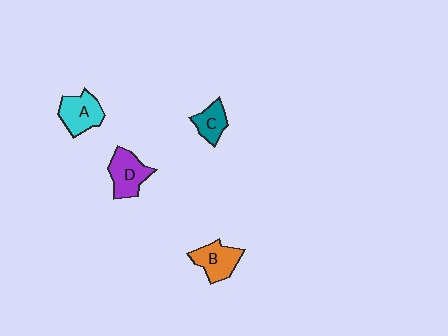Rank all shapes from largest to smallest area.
From largest to smallest: D (purple), A (cyan), B (orange), C (teal).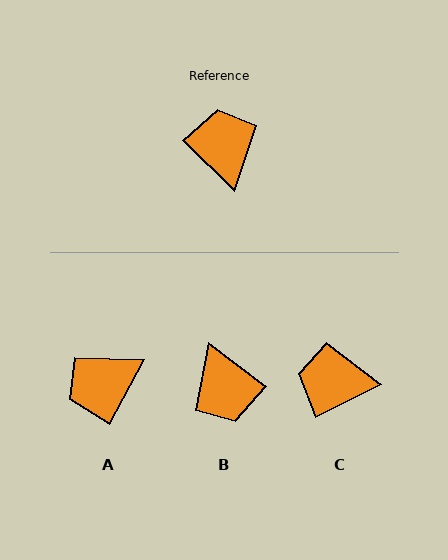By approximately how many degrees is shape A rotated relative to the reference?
Approximately 106 degrees counter-clockwise.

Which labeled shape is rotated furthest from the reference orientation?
B, about 172 degrees away.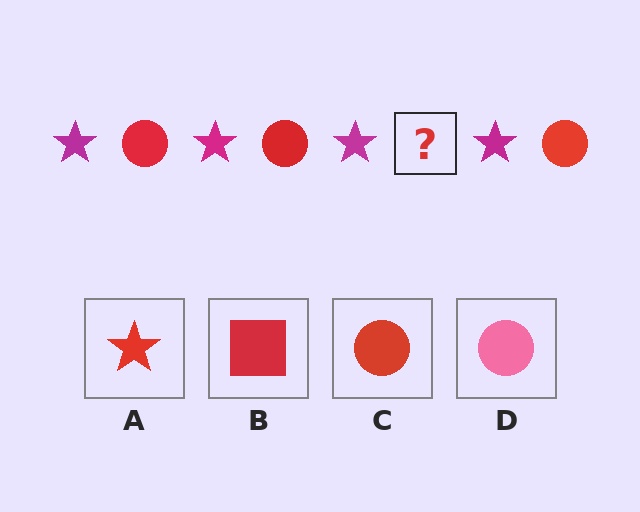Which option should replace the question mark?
Option C.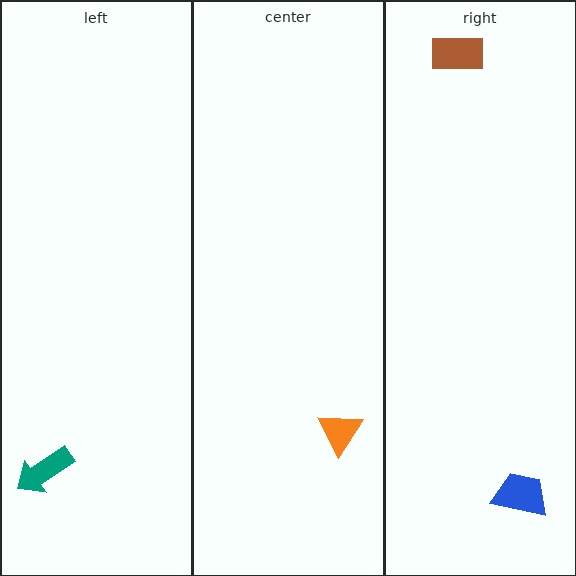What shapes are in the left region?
The teal arrow.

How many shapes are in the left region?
1.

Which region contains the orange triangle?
The center region.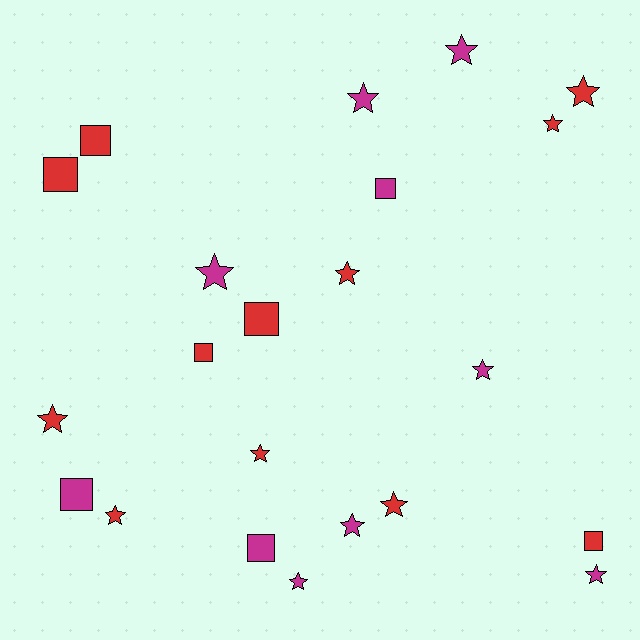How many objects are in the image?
There are 22 objects.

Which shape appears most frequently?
Star, with 14 objects.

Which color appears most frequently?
Red, with 12 objects.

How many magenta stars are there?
There are 7 magenta stars.